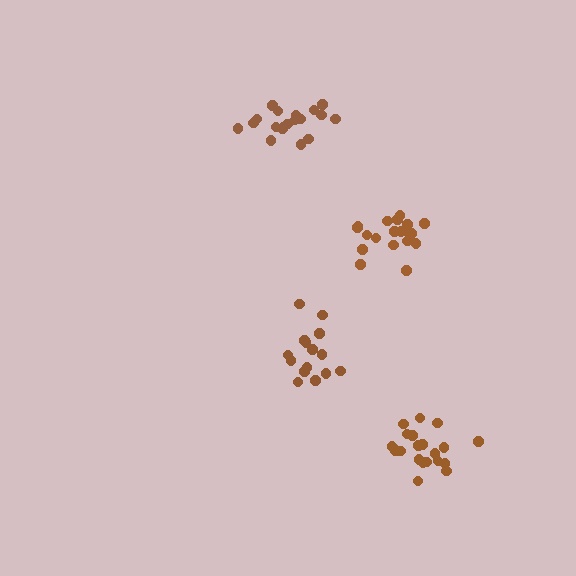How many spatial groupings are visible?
There are 4 spatial groupings.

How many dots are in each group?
Group 1: 19 dots, Group 2: 19 dots, Group 3: 15 dots, Group 4: 20 dots (73 total).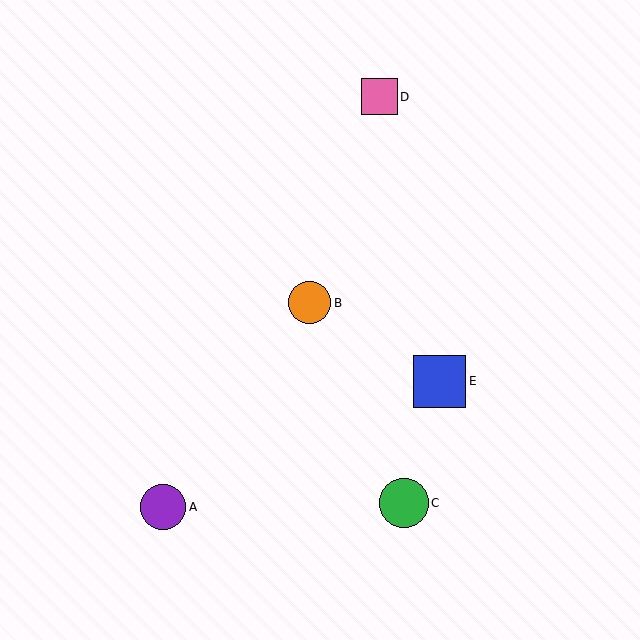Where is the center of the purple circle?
The center of the purple circle is at (163, 507).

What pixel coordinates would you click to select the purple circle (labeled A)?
Click at (163, 507) to select the purple circle A.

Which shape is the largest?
The blue square (labeled E) is the largest.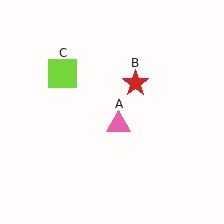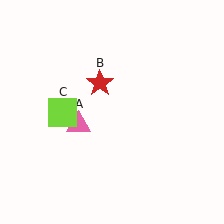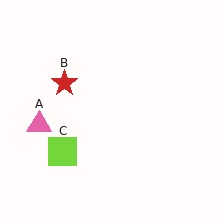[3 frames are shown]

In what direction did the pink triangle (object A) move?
The pink triangle (object A) moved left.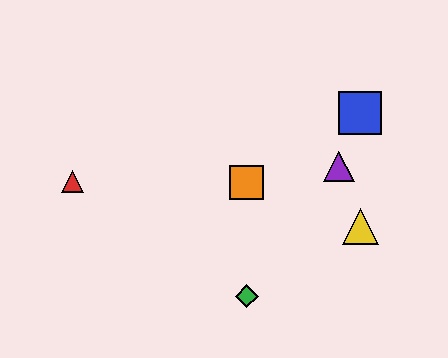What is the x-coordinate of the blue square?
The blue square is at x≈360.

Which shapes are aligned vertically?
The green diamond, the orange square are aligned vertically.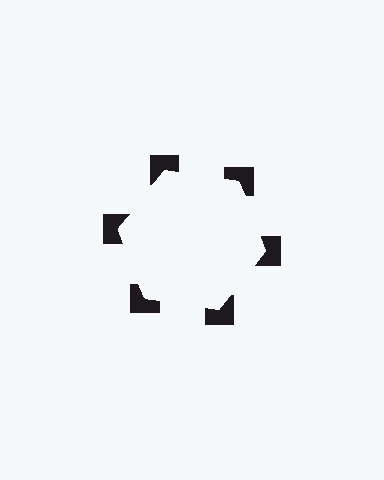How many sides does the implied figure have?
6 sides.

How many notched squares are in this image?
There are 6 — one at each vertex of the illusory hexagon.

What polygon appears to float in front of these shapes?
An illusory hexagon — its edges are inferred from the aligned wedge cuts in the notched squares, not physically drawn.